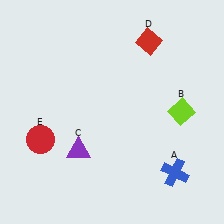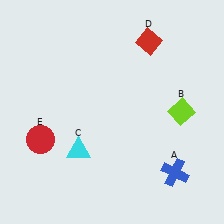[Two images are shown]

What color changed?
The triangle (C) changed from purple in Image 1 to cyan in Image 2.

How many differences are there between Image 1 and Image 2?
There is 1 difference between the two images.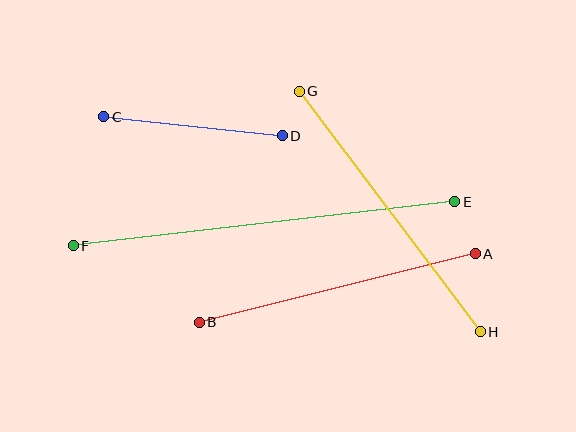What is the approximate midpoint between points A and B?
The midpoint is at approximately (337, 288) pixels.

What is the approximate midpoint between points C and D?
The midpoint is at approximately (193, 126) pixels.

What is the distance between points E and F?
The distance is approximately 384 pixels.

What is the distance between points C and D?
The distance is approximately 180 pixels.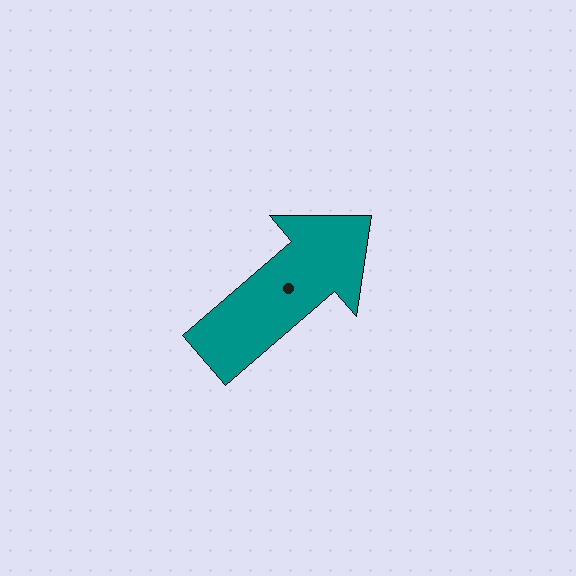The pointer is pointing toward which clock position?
Roughly 2 o'clock.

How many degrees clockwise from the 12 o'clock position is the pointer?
Approximately 49 degrees.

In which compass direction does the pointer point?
Northeast.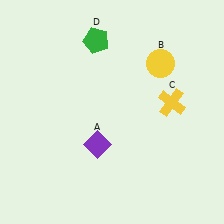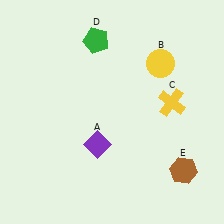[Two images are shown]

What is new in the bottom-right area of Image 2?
A brown hexagon (E) was added in the bottom-right area of Image 2.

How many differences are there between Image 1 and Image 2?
There is 1 difference between the two images.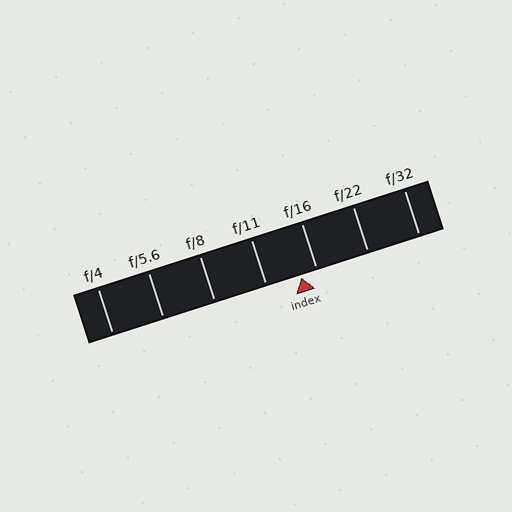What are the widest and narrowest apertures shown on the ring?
The widest aperture shown is f/4 and the narrowest is f/32.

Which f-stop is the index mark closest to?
The index mark is closest to f/16.